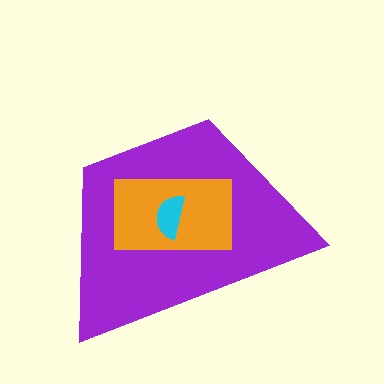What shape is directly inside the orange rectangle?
The cyan semicircle.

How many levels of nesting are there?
3.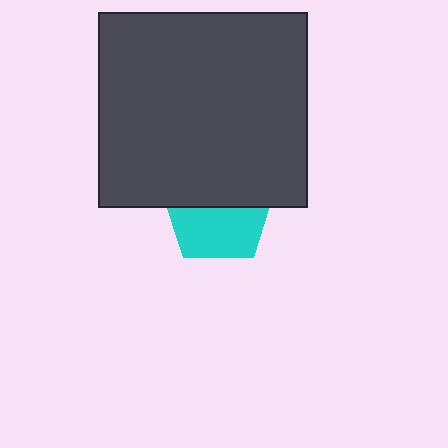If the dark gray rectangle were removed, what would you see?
You would see the complete cyan pentagon.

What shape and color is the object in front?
The object in front is a dark gray rectangle.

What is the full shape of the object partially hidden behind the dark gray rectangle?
The partially hidden object is a cyan pentagon.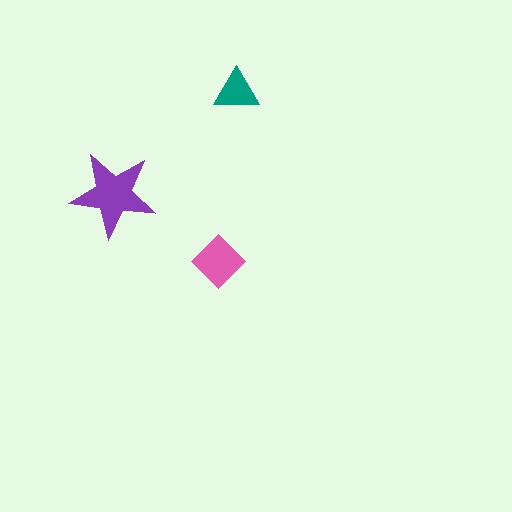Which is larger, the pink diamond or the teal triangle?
The pink diamond.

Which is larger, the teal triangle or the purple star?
The purple star.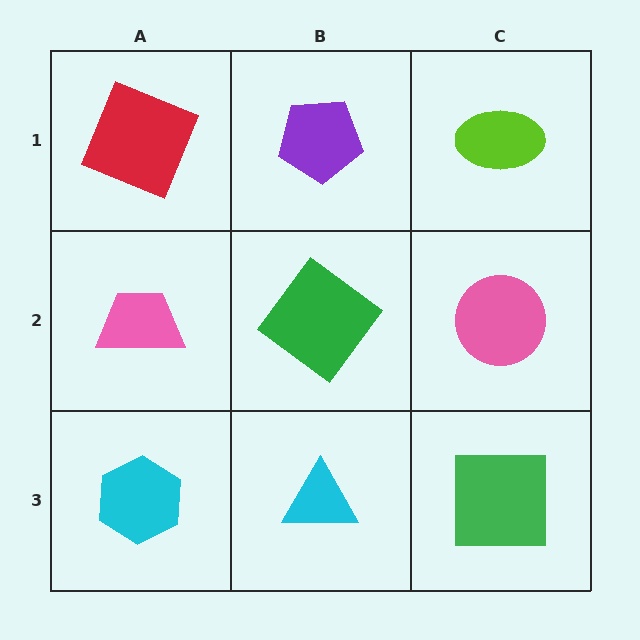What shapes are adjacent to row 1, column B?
A green diamond (row 2, column B), a red square (row 1, column A), a lime ellipse (row 1, column C).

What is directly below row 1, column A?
A pink trapezoid.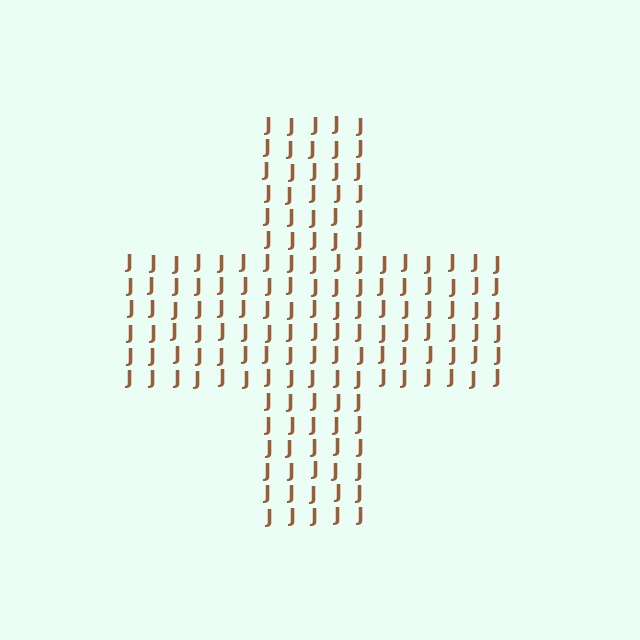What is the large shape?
The large shape is a cross.